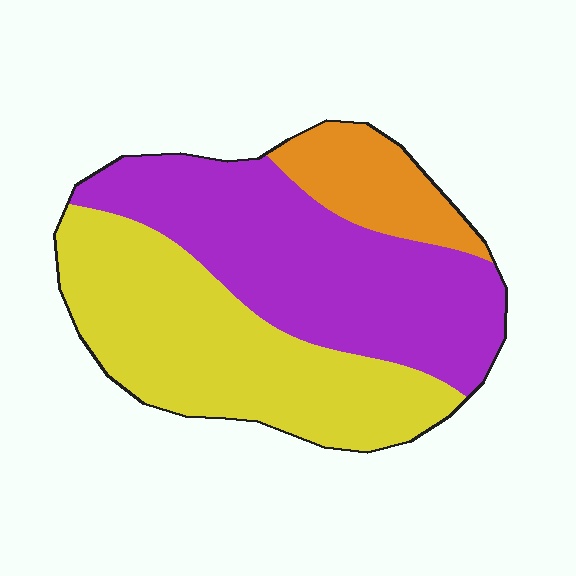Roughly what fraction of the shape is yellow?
Yellow covers 42% of the shape.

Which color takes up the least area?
Orange, at roughly 15%.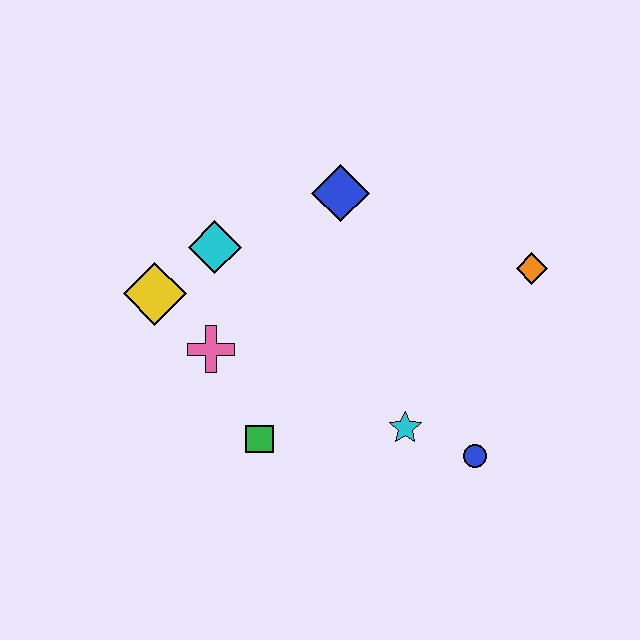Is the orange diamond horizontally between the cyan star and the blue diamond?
No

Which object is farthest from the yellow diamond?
The orange diamond is farthest from the yellow diamond.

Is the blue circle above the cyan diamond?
No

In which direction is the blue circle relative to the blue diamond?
The blue circle is below the blue diamond.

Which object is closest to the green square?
The pink cross is closest to the green square.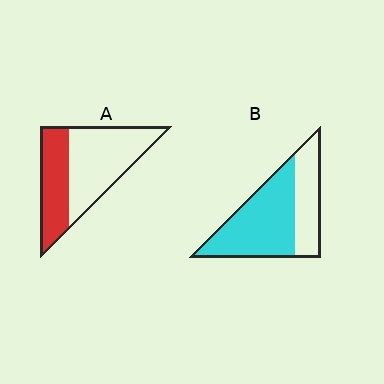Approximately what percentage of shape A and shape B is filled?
A is approximately 40% and B is approximately 65%.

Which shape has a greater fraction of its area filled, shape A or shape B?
Shape B.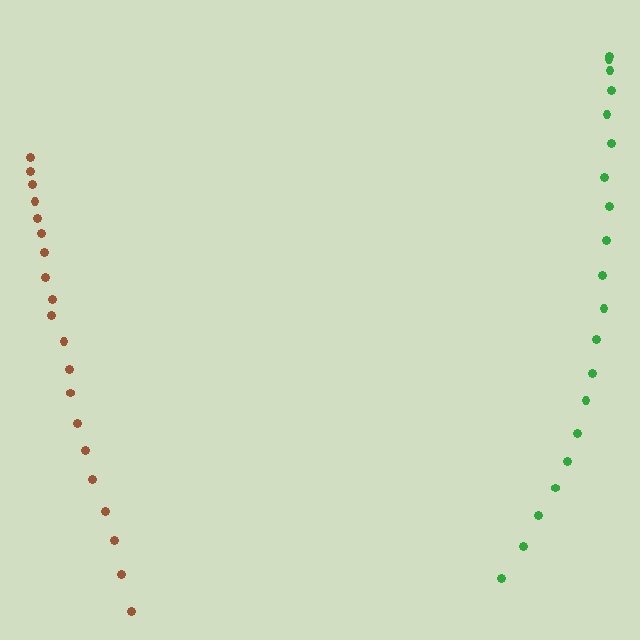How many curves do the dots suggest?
There are 2 distinct paths.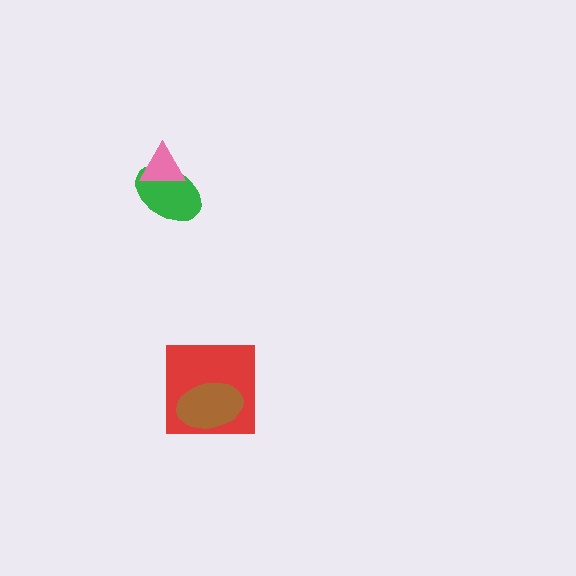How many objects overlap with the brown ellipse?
1 object overlaps with the brown ellipse.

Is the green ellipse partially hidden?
Yes, it is partially covered by another shape.